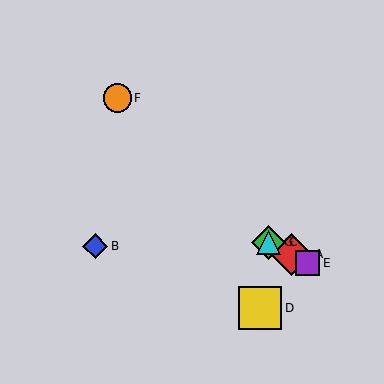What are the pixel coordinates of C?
Object C is at (269, 242).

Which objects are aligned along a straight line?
Objects A, C, E, G are aligned along a straight line.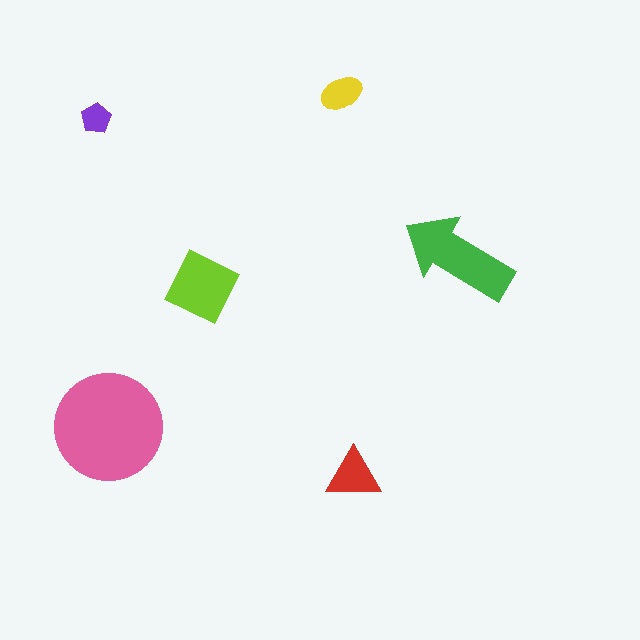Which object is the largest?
The pink circle.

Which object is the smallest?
The purple pentagon.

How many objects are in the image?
There are 6 objects in the image.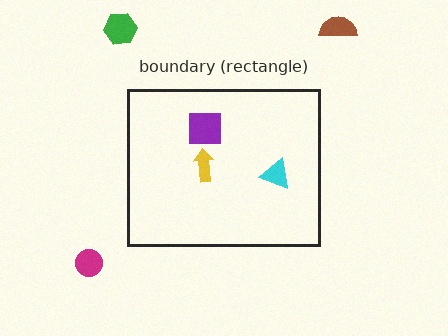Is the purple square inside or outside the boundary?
Inside.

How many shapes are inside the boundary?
3 inside, 3 outside.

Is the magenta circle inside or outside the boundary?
Outside.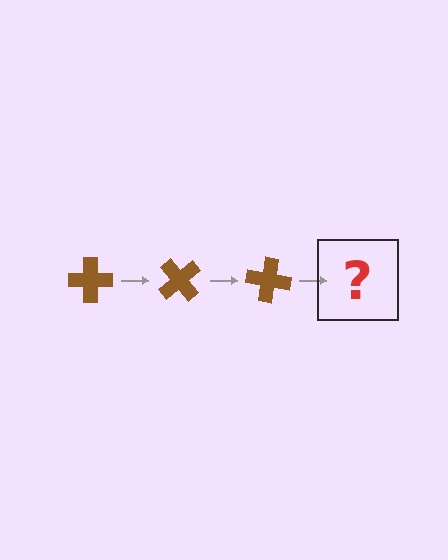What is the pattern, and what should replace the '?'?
The pattern is that the cross rotates 50 degrees each step. The '?' should be a brown cross rotated 150 degrees.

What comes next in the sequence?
The next element should be a brown cross rotated 150 degrees.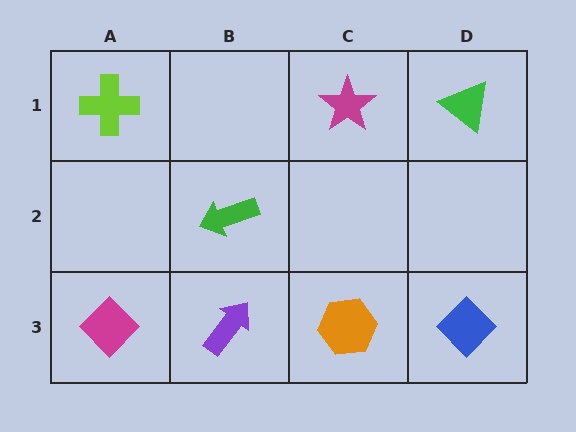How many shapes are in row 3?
4 shapes.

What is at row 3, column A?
A magenta diamond.